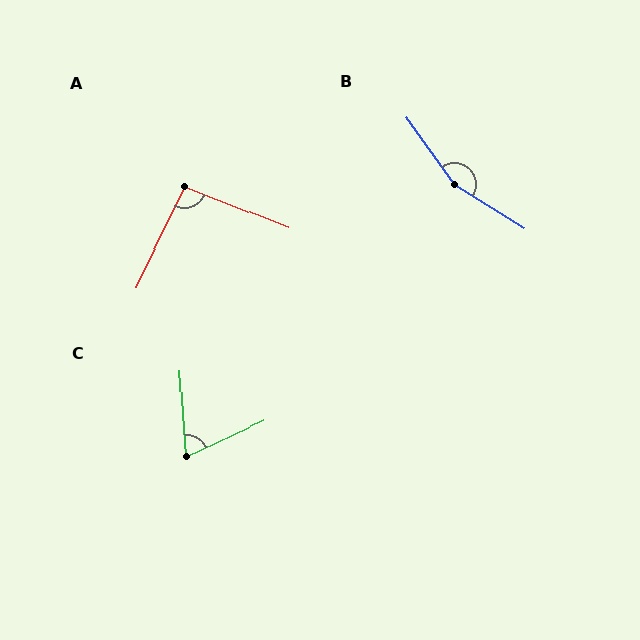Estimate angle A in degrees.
Approximately 94 degrees.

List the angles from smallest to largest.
C (69°), A (94°), B (158°).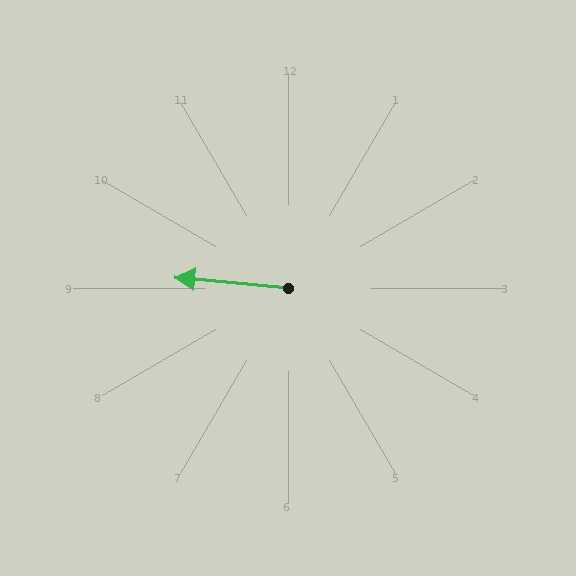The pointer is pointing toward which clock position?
Roughly 9 o'clock.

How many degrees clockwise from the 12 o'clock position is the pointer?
Approximately 275 degrees.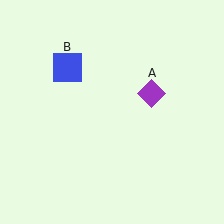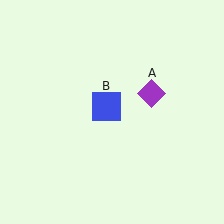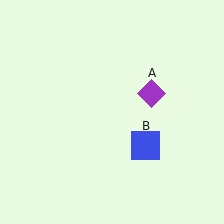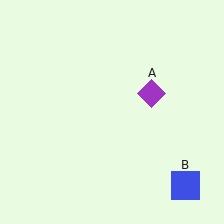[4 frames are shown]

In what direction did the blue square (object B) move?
The blue square (object B) moved down and to the right.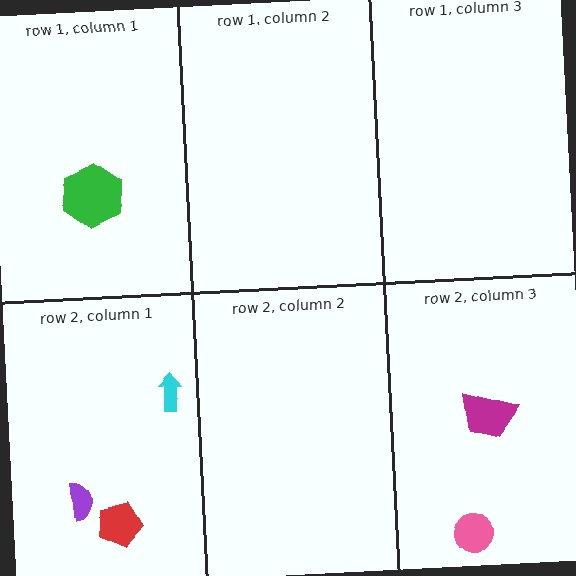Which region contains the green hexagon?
The row 1, column 1 region.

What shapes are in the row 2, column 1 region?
The cyan arrow, the red pentagon, the purple semicircle.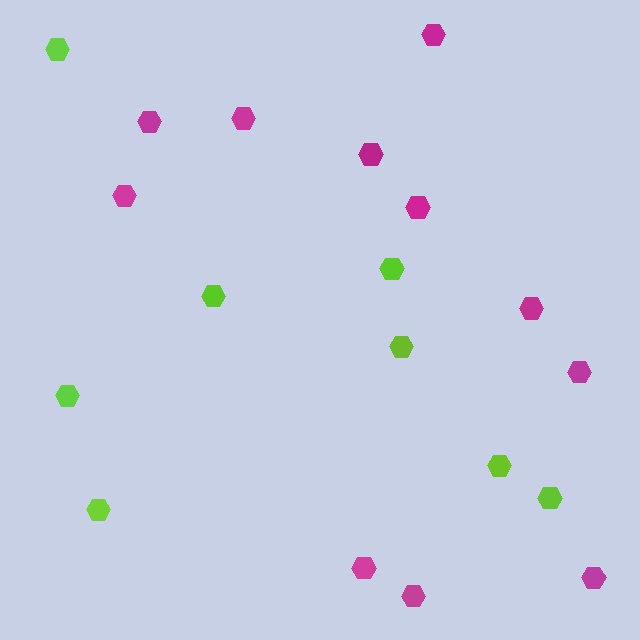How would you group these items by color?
There are 2 groups: one group of magenta hexagons (11) and one group of lime hexagons (8).